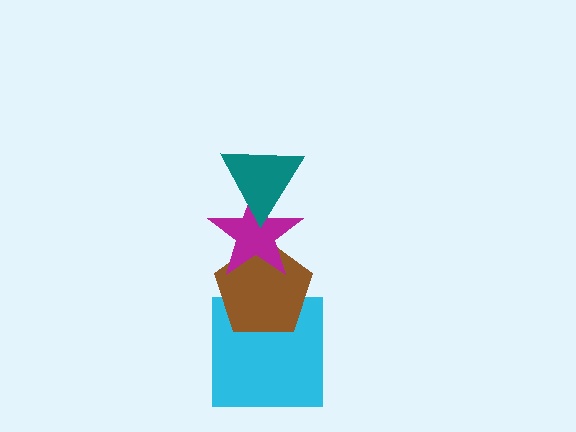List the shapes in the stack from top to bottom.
From top to bottom: the teal triangle, the magenta star, the brown pentagon, the cyan square.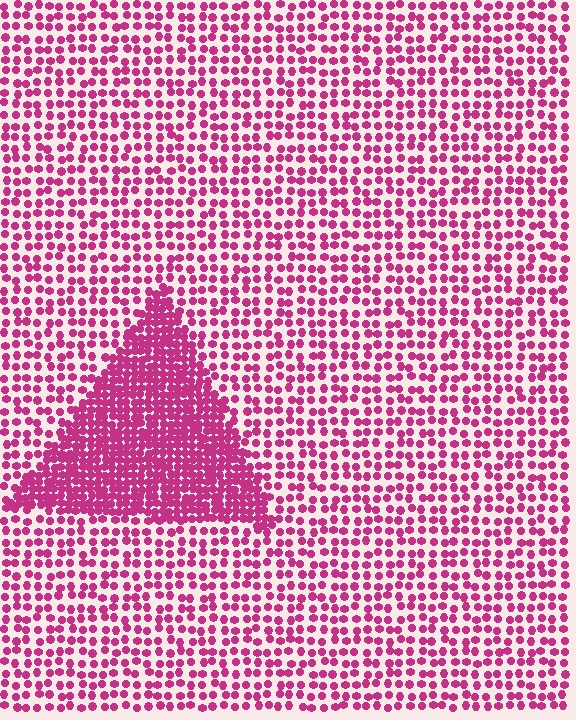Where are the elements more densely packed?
The elements are more densely packed inside the triangle boundary.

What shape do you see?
I see a triangle.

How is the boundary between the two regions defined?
The boundary is defined by a change in element density (approximately 2.3x ratio). All elements are the same color, size, and shape.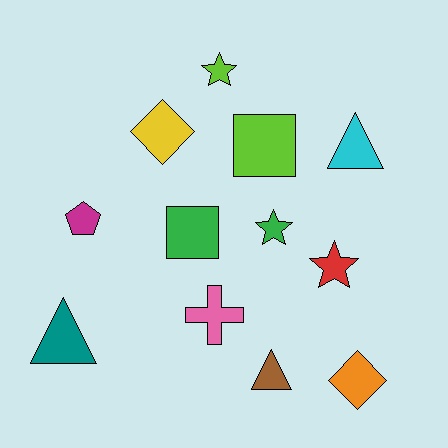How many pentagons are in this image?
There is 1 pentagon.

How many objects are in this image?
There are 12 objects.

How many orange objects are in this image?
There is 1 orange object.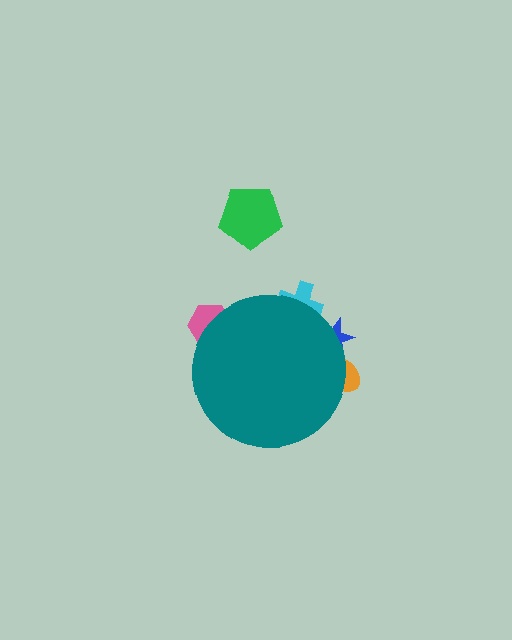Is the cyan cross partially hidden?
Yes, the cyan cross is partially hidden behind the teal circle.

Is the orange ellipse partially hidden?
Yes, the orange ellipse is partially hidden behind the teal circle.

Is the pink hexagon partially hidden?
Yes, the pink hexagon is partially hidden behind the teal circle.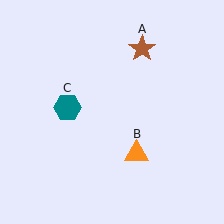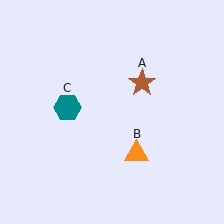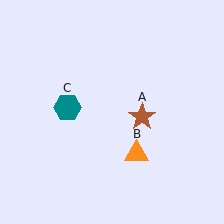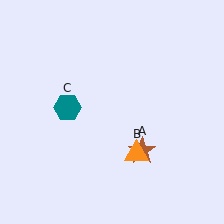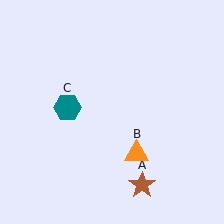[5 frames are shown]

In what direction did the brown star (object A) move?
The brown star (object A) moved down.